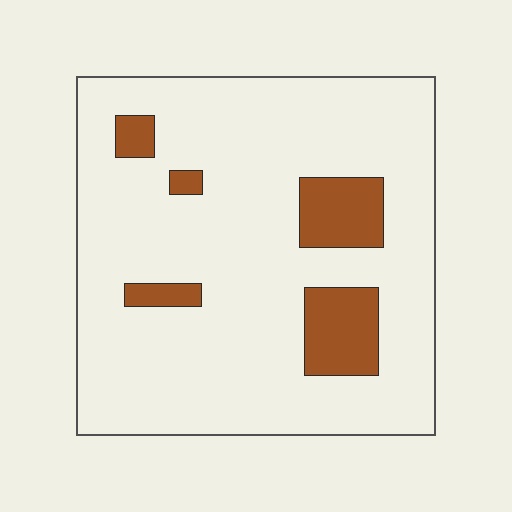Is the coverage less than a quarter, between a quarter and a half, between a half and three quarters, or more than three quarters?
Less than a quarter.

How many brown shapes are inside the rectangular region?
5.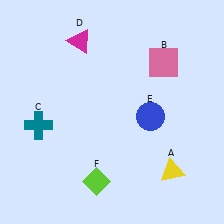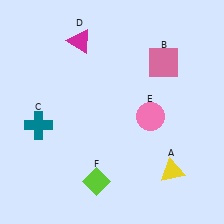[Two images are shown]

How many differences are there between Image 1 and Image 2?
There is 1 difference between the two images.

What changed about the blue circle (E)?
In Image 1, E is blue. In Image 2, it changed to pink.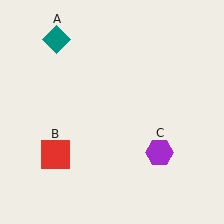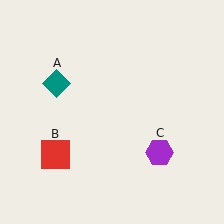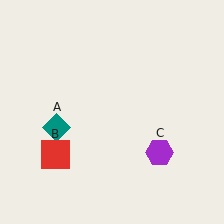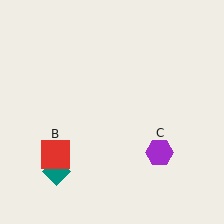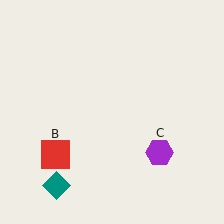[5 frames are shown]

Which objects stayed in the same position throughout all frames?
Red square (object B) and purple hexagon (object C) remained stationary.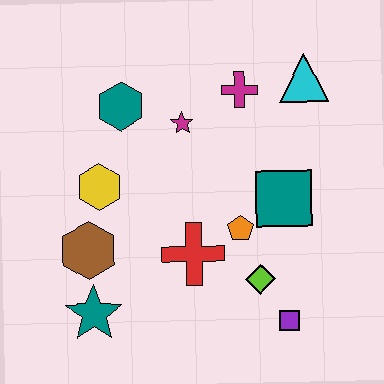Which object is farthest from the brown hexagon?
The cyan triangle is farthest from the brown hexagon.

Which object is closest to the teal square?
The orange pentagon is closest to the teal square.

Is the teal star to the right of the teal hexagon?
No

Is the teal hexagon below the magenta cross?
Yes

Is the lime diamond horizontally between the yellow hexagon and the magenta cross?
No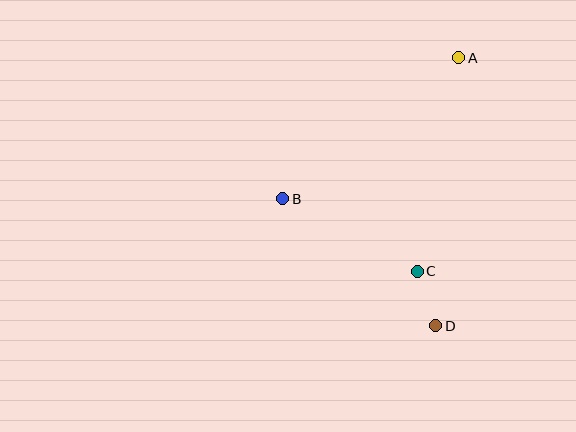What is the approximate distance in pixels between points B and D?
The distance between B and D is approximately 199 pixels.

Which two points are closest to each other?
Points C and D are closest to each other.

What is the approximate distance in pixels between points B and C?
The distance between B and C is approximately 153 pixels.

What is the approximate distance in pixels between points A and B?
The distance between A and B is approximately 225 pixels.